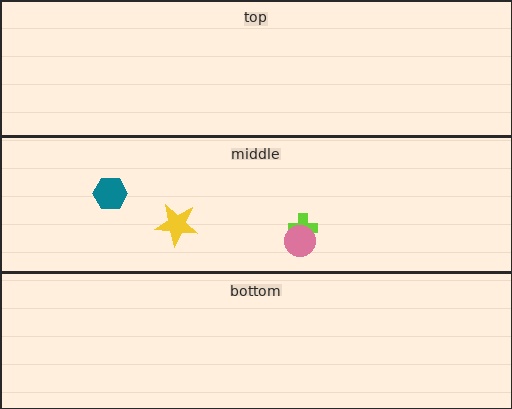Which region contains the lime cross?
The middle region.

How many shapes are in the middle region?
4.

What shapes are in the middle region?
The yellow star, the lime cross, the pink circle, the teal hexagon.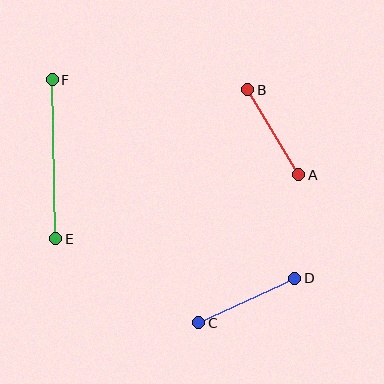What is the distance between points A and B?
The distance is approximately 99 pixels.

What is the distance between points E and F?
The distance is approximately 159 pixels.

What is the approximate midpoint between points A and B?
The midpoint is at approximately (273, 132) pixels.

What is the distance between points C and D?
The distance is approximately 106 pixels.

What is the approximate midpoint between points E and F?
The midpoint is at approximately (54, 159) pixels.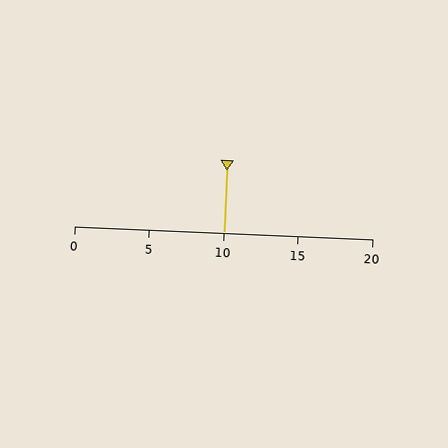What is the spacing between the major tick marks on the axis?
The major ticks are spaced 5 apart.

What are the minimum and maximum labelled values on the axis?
The axis runs from 0 to 20.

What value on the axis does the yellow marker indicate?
The marker indicates approximately 10.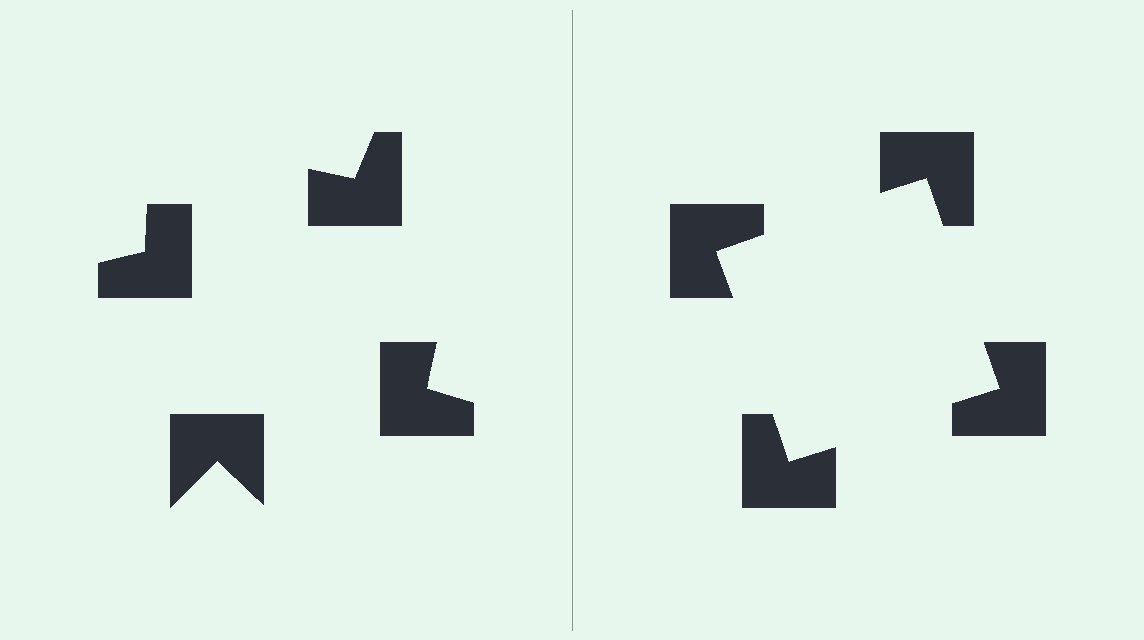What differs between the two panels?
The notched squares are positioned identically on both sides; only the wedge orientations differ. On the right they align to a square; on the left they are misaligned.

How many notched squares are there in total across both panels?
8 — 4 on each side.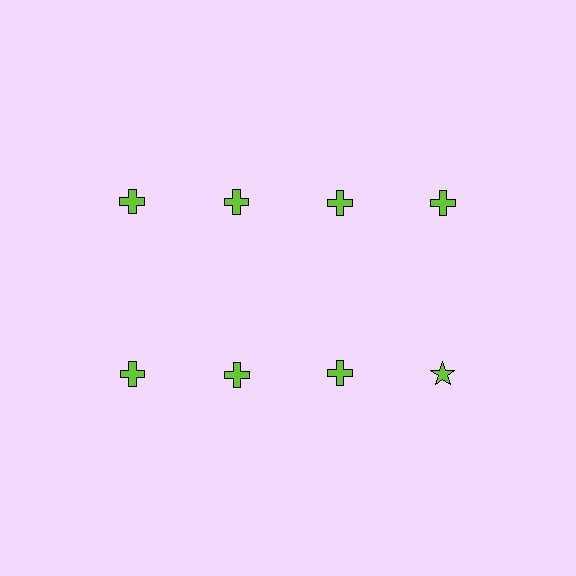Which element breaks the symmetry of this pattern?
The lime star in the second row, second from right column breaks the symmetry. All other shapes are lime crosses.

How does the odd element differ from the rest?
It has a different shape: star instead of cross.